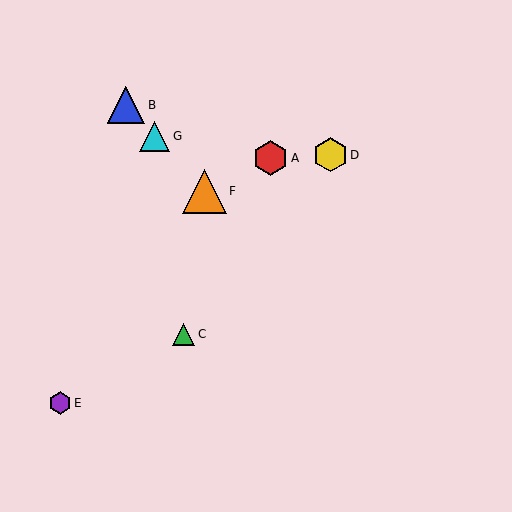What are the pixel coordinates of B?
Object B is at (126, 105).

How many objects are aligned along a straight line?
3 objects (B, F, G) are aligned along a straight line.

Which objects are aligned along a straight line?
Objects B, F, G are aligned along a straight line.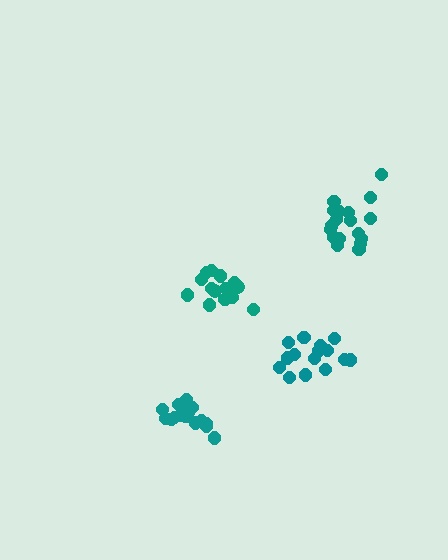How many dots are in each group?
Group 1: 15 dots, Group 2: 18 dots, Group 3: 14 dots, Group 4: 17 dots (64 total).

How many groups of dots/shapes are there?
There are 4 groups.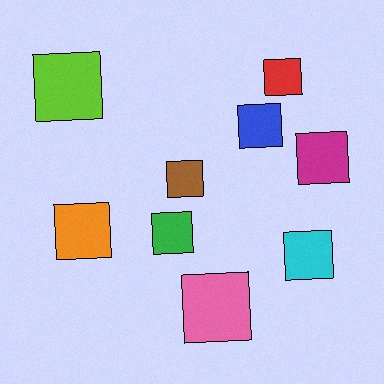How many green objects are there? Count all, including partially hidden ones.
There is 1 green object.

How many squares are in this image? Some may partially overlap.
There are 9 squares.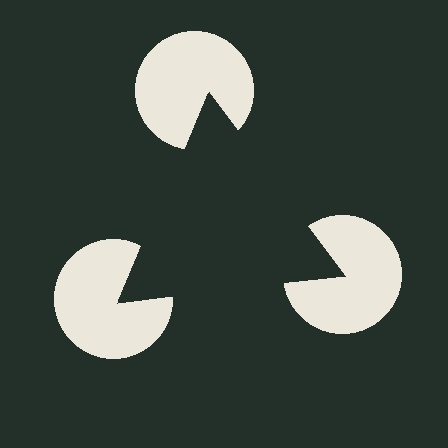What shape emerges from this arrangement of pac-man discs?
An illusory triangle — its edges are inferred from the aligned wedge cuts in the pac-man discs, not physically drawn.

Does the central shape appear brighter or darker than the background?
It typically appears slightly darker than the background, even though no actual brightness change is drawn.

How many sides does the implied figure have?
3 sides.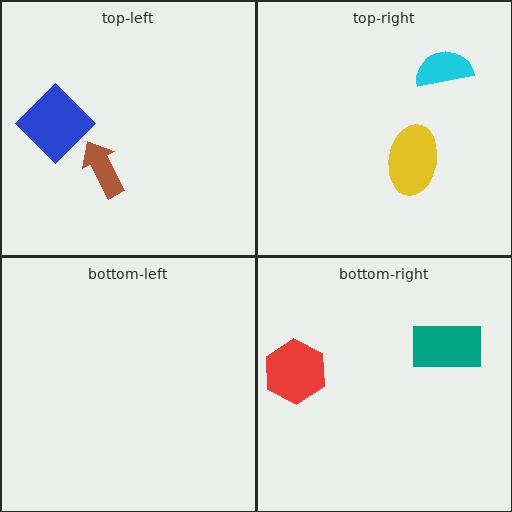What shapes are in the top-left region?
The blue diamond, the brown arrow.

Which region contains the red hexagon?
The bottom-right region.